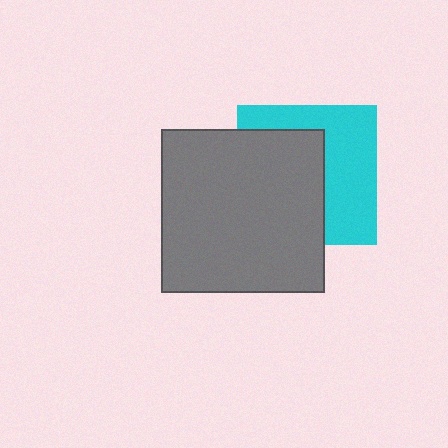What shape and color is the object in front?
The object in front is a gray square.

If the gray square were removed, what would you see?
You would see the complete cyan square.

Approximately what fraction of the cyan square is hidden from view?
Roughly 52% of the cyan square is hidden behind the gray square.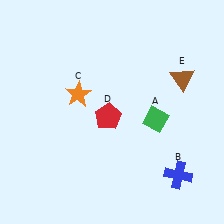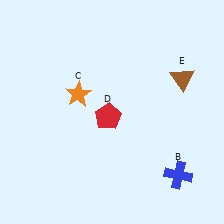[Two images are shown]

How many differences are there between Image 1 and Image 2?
There is 1 difference between the two images.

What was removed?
The green diamond (A) was removed in Image 2.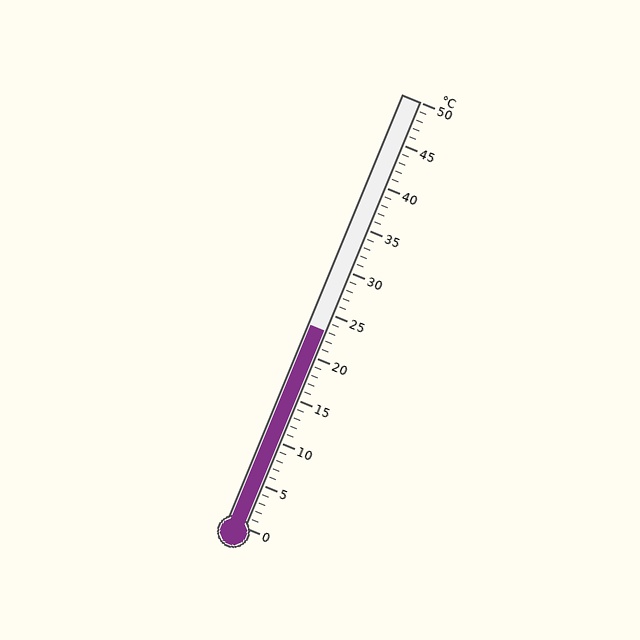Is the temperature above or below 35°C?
The temperature is below 35°C.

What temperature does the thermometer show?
The thermometer shows approximately 23°C.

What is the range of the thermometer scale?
The thermometer scale ranges from 0°C to 50°C.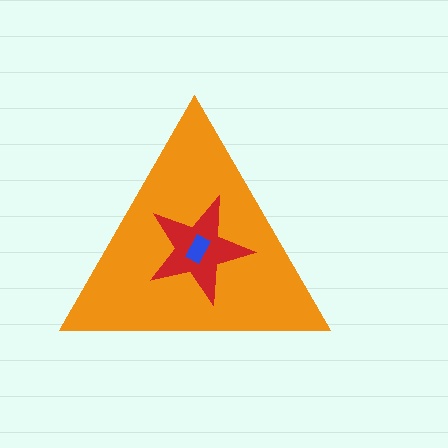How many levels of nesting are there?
3.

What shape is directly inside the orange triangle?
The red star.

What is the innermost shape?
The blue rectangle.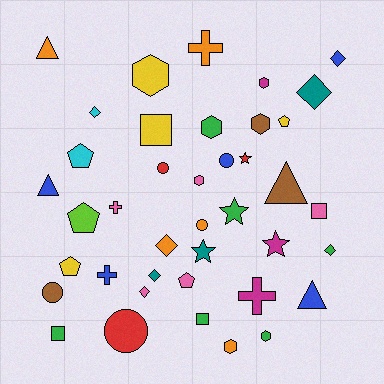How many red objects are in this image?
There are 3 red objects.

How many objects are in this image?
There are 40 objects.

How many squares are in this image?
There are 4 squares.